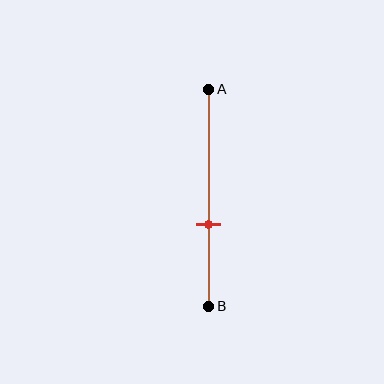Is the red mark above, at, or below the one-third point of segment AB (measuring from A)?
The red mark is below the one-third point of segment AB.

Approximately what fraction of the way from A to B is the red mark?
The red mark is approximately 60% of the way from A to B.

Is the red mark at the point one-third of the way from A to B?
No, the mark is at about 60% from A, not at the 33% one-third point.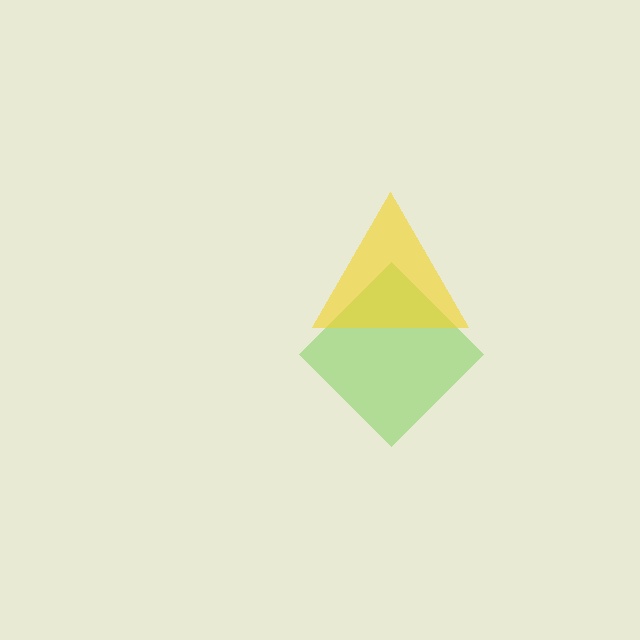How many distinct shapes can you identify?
There are 2 distinct shapes: a lime diamond, a yellow triangle.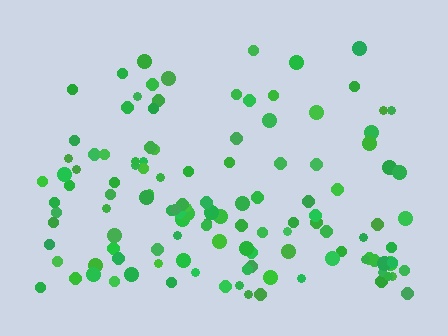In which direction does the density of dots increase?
From top to bottom, with the bottom side densest.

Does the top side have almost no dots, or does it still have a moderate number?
Still a moderate number, just noticeably fewer than the bottom.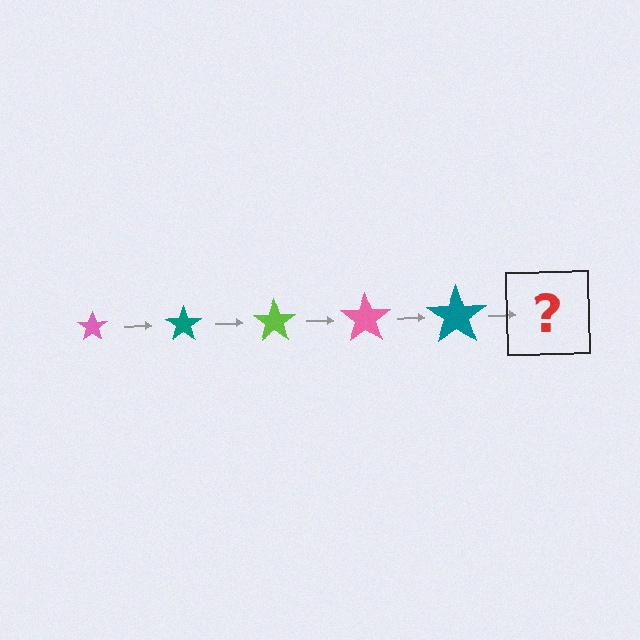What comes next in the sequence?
The next element should be a lime star, larger than the previous one.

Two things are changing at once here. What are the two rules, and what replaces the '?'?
The two rules are that the star grows larger each step and the color cycles through pink, teal, and lime. The '?' should be a lime star, larger than the previous one.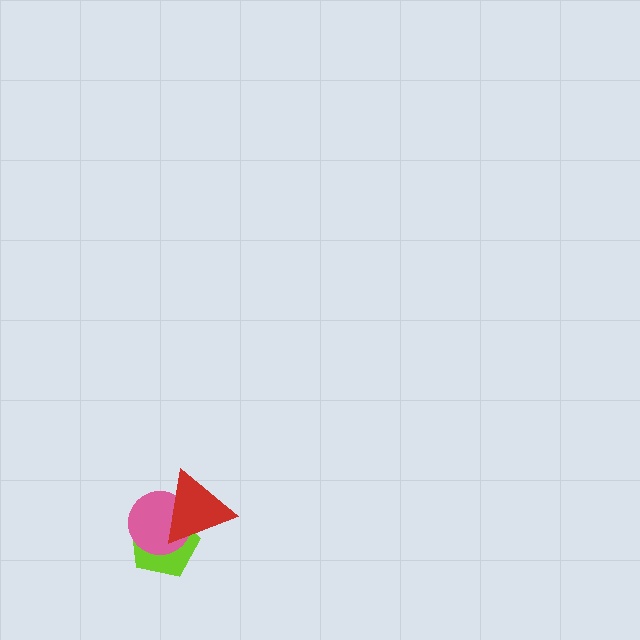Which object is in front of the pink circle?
The red triangle is in front of the pink circle.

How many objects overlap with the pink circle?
2 objects overlap with the pink circle.